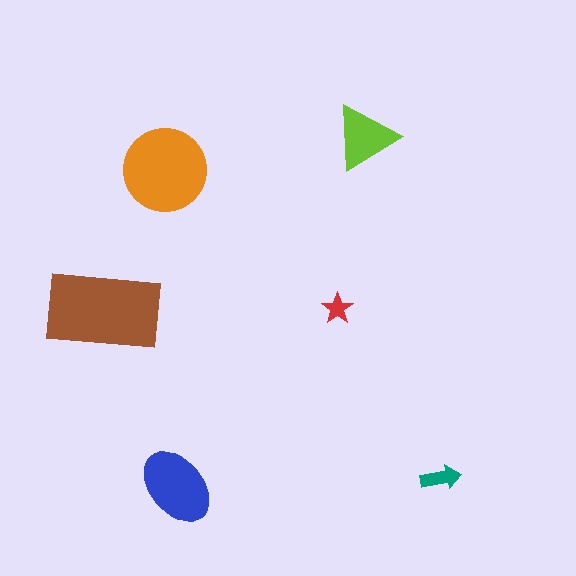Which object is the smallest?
The red star.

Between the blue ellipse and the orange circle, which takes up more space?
The orange circle.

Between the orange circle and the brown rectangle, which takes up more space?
The brown rectangle.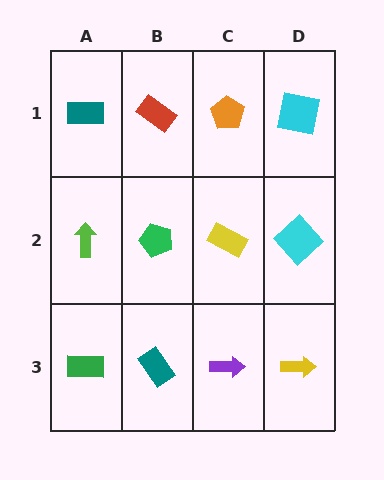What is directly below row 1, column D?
A cyan diamond.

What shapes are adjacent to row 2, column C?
An orange pentagon (row 1, column C), a purple arrow (row 3, column C), a green pentagon (row 2, column B), a cyan diamond (row 2, column D).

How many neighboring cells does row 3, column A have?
2.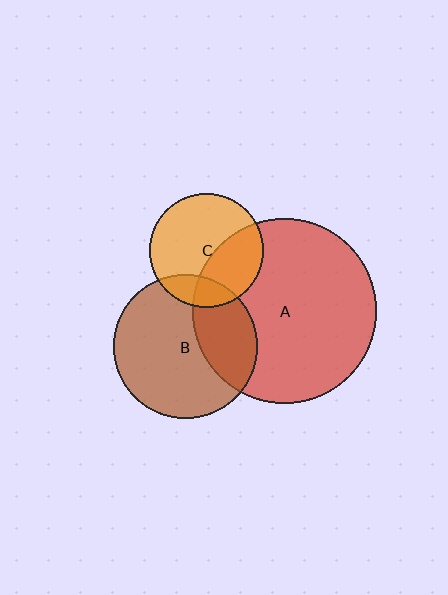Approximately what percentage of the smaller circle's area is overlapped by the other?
Approximately 15%.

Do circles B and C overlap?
Yes.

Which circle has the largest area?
Circle A (red).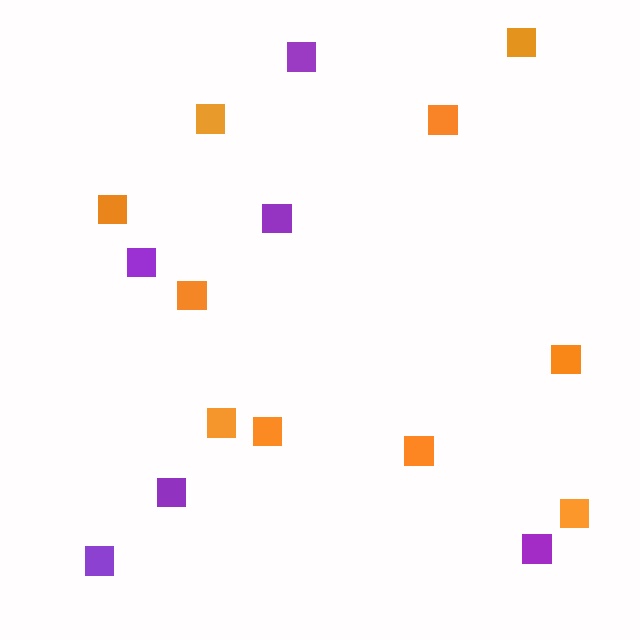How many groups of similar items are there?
There are 2 groups: one group of orange squares (10) and one group of purple squares (6).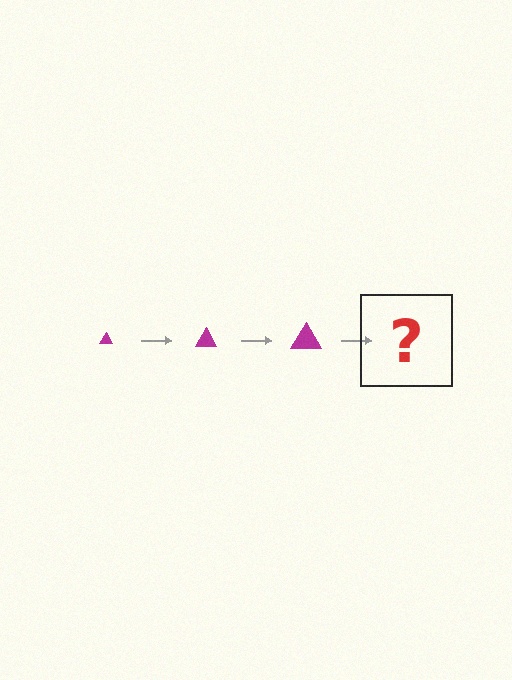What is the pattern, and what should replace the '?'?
The pattern is that the triangle gets progressively larger each step. The '?' should be a magenta triangle, larger than the previous one.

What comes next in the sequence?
The next element should be a magenta triangle, larger than the previous one.